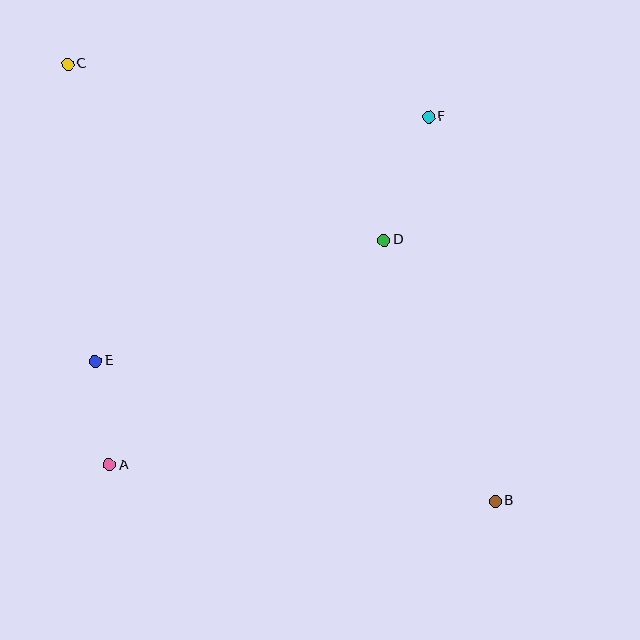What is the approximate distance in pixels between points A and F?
The distance between A and F is approximately 473 pixels.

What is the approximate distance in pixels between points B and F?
The distance between B and F is approximately 390 pixels.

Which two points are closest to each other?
Points A and E are closest to each other.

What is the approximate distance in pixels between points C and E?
The distance between C and E is approximately 298 pixels.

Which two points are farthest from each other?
Points B and C are farthest from each other.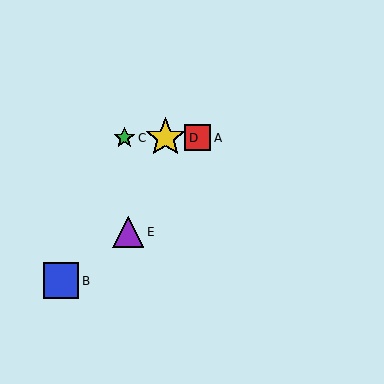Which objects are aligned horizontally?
Objects A, C, D are aligned horizontally.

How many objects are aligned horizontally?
3 objects (A, C, D) are aligned horizontally.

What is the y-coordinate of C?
Object C is at y≈138.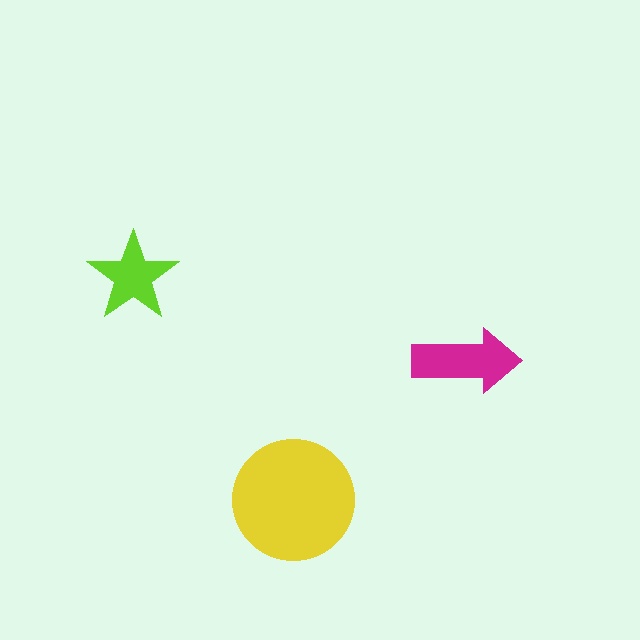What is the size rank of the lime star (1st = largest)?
3rd.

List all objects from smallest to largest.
The lime star, the magenta arrow, the yellow circle.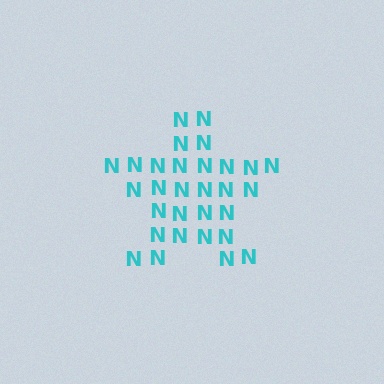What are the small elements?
The small elements are letter N's.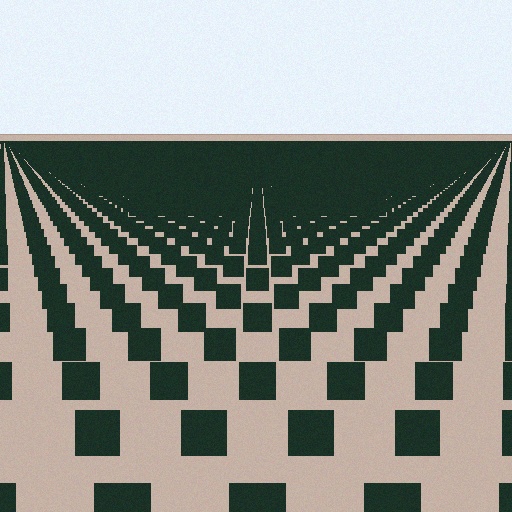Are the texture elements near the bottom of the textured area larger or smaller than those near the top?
Larger. Near the bottom, elements are closer to the viewer and appear at a bigger on-screen size.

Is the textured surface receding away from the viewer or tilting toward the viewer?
The surface is receding away from the viewer. Texture elements get smaller and denser toward the top.